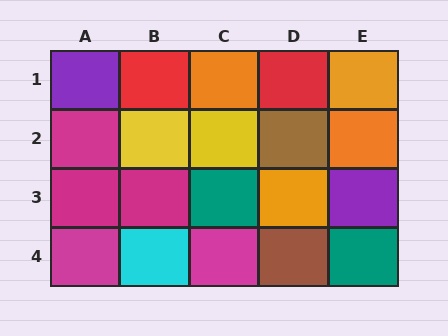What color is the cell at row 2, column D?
Brown.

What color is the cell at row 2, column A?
Magenta.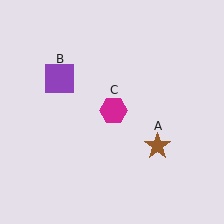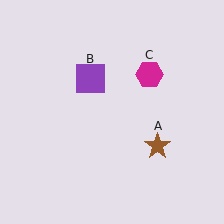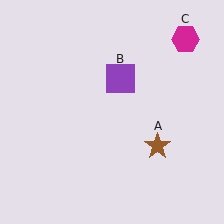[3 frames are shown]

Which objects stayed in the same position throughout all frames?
Brown star (object A) remained stationary.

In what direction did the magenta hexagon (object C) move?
The magenta hexagon (object C) moved up and to the right.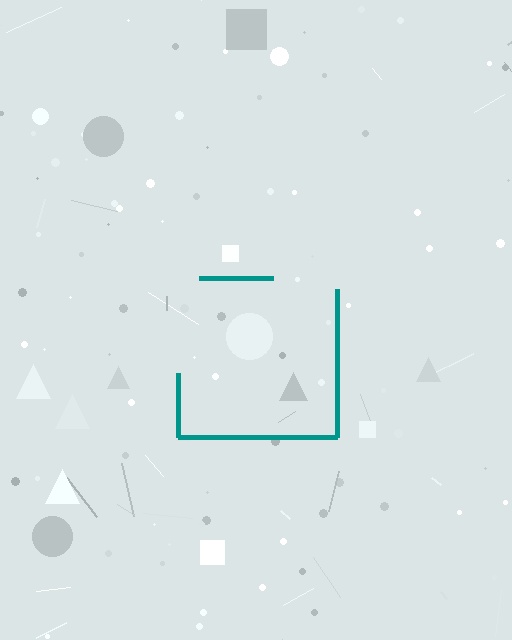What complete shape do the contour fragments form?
The contour fragments form a square.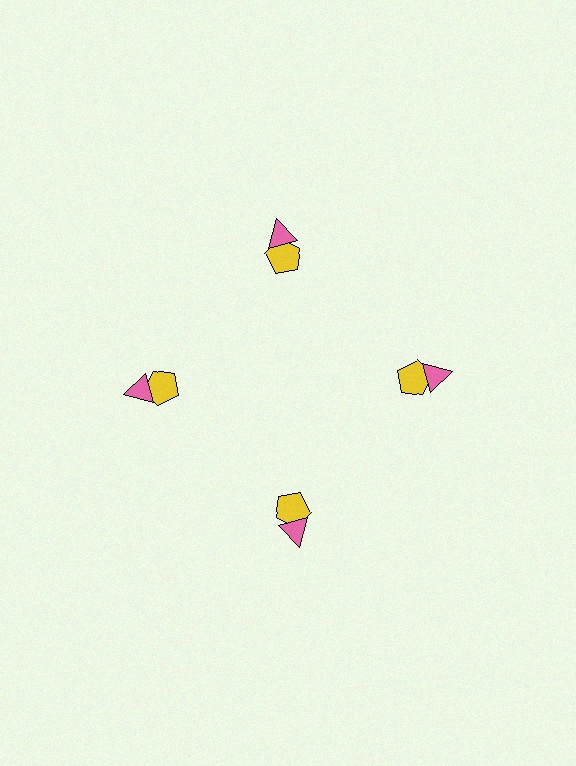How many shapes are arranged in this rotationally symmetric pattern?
There are 8 shapes, arranged in 4 groups of 2.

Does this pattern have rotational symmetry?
Yes, this pattern has 4-fold rotational symmetry. It looks the same after rotating 90 degrees around the center.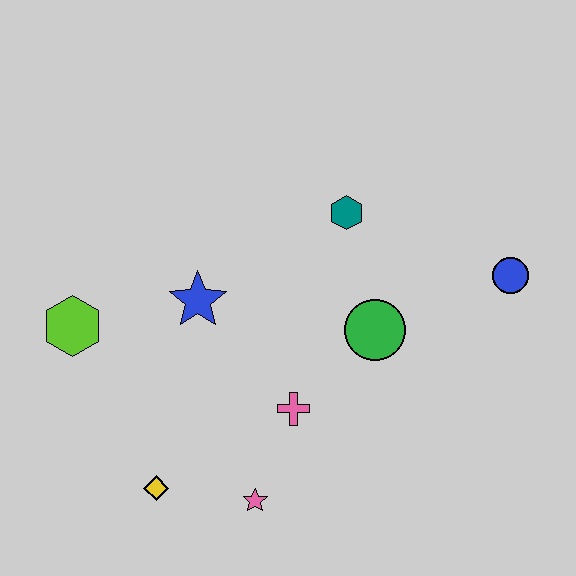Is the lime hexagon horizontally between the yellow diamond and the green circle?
No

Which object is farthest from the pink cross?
The blue circle is farthest from the pink cross.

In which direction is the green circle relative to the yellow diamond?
The green circle is to the right of the yellow diamond.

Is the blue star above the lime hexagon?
Yes